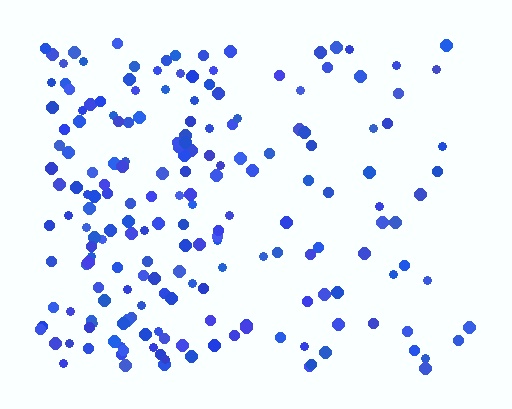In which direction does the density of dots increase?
From right to left, with the left side densest.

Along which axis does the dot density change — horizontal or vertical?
Horizontal.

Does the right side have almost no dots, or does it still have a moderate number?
Still a moderate number, just noticeably fewer than the left.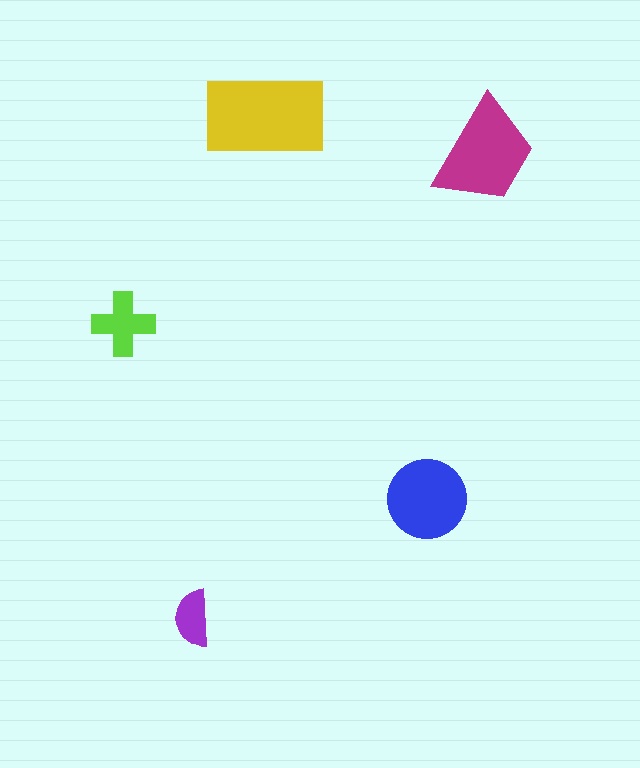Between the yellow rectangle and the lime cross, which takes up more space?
The yellow rectangle.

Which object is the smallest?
The purple semicircle.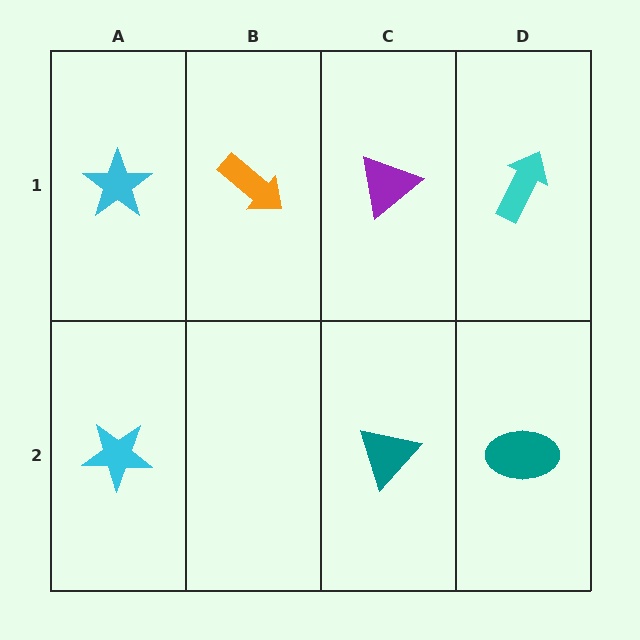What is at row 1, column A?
A cyan star.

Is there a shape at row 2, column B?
No, that cell is empty.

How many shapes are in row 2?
3 shapes.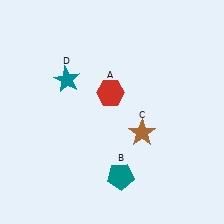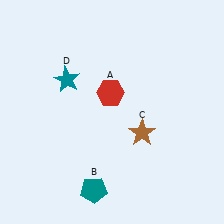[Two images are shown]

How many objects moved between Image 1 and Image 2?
1 object moved between the two images.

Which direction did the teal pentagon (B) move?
The teal pentagon (B) moved left.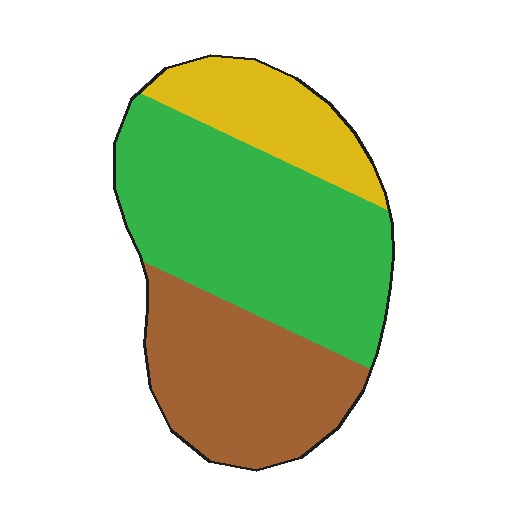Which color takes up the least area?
Yellow, at roughly 20%.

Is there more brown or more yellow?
Brown.